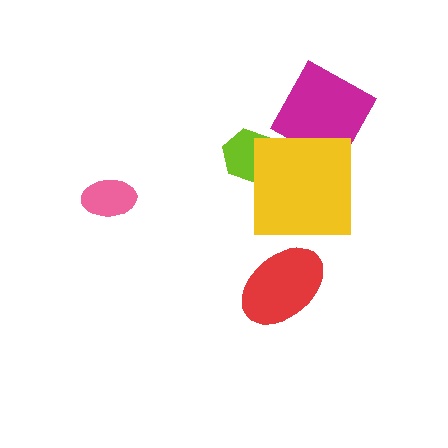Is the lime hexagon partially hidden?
Yes, it is partially covered by another shape.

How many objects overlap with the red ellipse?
0 objects overlap with the red ellipse.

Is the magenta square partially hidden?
Yes, it is partially covered by another shape.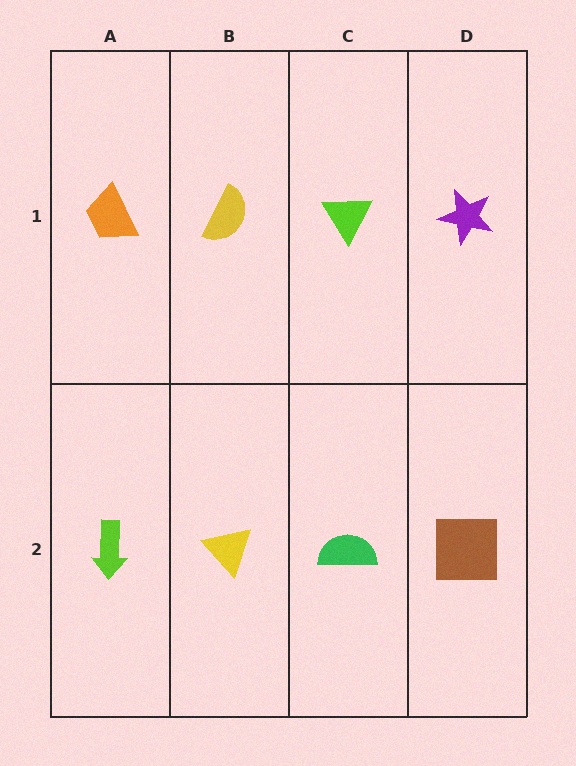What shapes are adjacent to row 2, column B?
A yellow semicircle (row 1, column B), a lime arrow (row 2, column A), a green semicircle (row 2, column C).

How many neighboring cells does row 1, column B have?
3.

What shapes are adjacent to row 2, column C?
A lime triangle (row 1, column C), a yellow triangle (row 2, column B), a brown square (row 2, column D).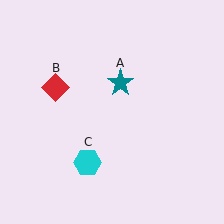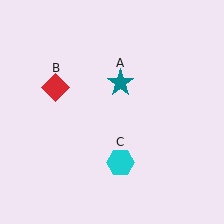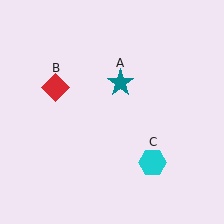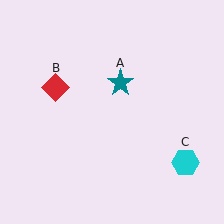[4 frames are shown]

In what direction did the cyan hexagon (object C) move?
The cyan hexagon (object C) moved right.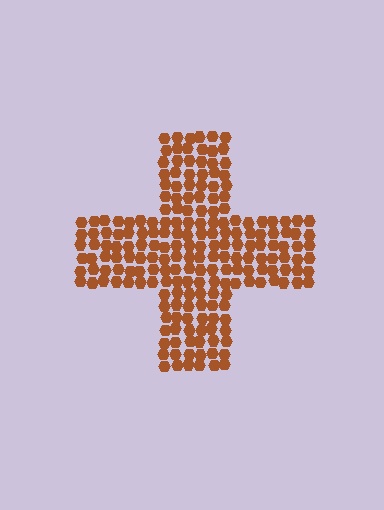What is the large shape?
The large shape is a cross.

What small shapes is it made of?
It is made of small hexagons.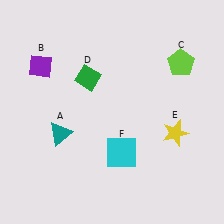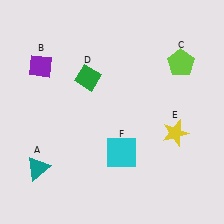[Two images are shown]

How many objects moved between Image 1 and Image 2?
1 object moved between the two images.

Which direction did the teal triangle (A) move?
The teal triangle (A) moved down.